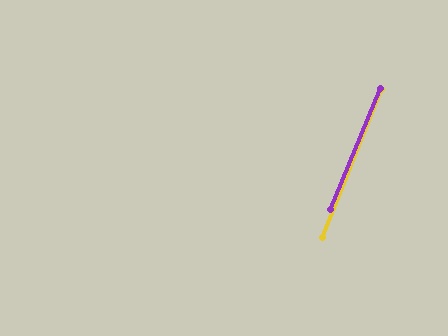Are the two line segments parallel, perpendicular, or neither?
Parallel — their directions differ by only 1.0°.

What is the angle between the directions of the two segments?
Approximately 1 degree.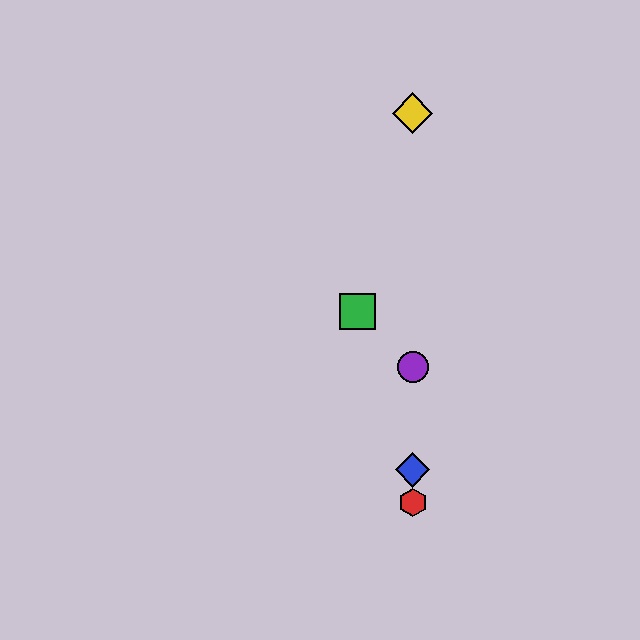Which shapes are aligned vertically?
The red hexagon, the blue diamond, the yellow diamond, the purple circle are aligned vertically.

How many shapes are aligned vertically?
4 shapes (the red hexagon, the blue diamond, the yellow diamond, the purple circle) are aligned vertically.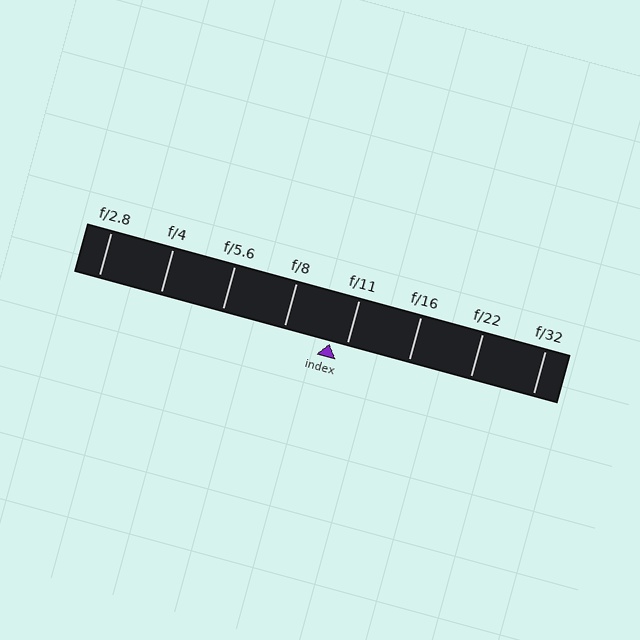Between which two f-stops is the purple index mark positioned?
The index mark is between f/8 and f/11.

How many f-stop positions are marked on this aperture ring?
There are 8 f-stop positions marked.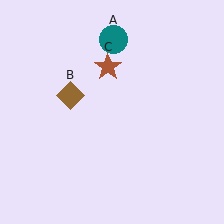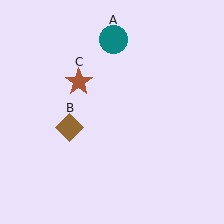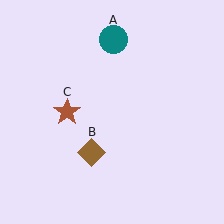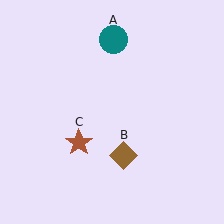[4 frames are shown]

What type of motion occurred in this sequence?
The brown diamond (object B), brown star (object C) rotated counterclockwise around the center of the scene.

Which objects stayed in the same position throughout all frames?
Teal circle (object A) remained stationary.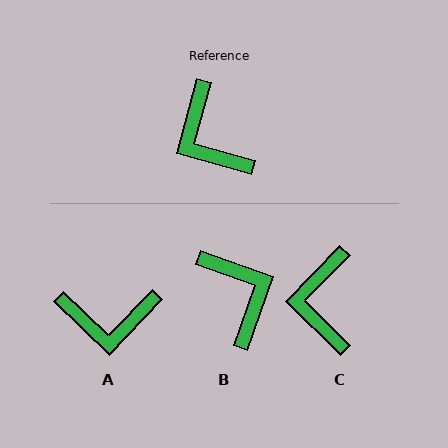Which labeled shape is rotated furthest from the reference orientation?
B, about 176 degrees away.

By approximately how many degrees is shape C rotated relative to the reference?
Approximately 29 degrees clockwise.